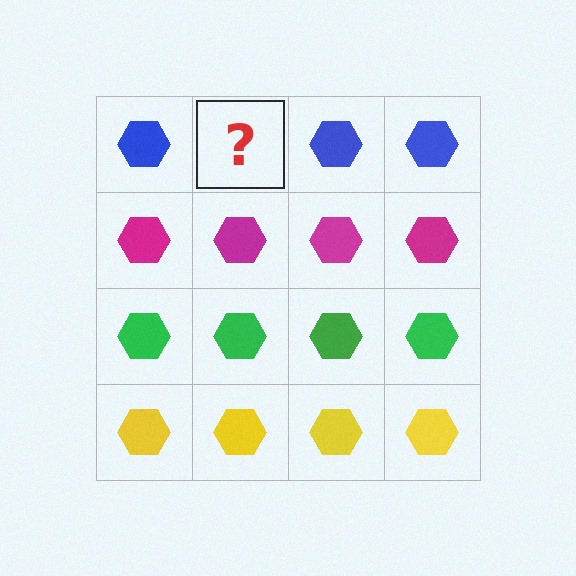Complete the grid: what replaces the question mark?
The question mark should be replaced with a blue hexagon.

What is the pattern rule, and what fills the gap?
The rule is that each row has a consistent color. The gap should be filled with a blue hexagon.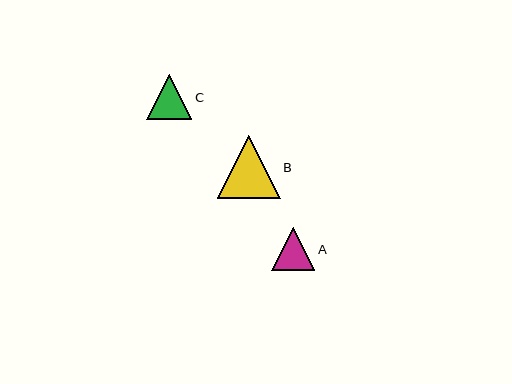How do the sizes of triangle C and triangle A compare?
Triangle C and triangle A are approximately the same size.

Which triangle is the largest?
Triangle B is the largest with a size of approximately 63 pixels.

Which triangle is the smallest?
Triangle A is the smallest with a size of approximately 43 pixels.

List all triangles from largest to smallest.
From largest to smallest: B, C, A.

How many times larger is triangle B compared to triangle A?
Triangle B is approximately 1.4 times the size of triangle A.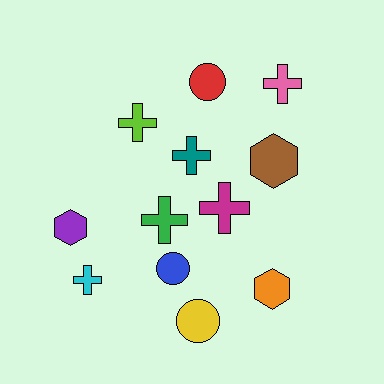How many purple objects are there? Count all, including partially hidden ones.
There is 1 purple object.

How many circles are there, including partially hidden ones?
There are 3 circles.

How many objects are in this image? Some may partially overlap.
There are 12 objects.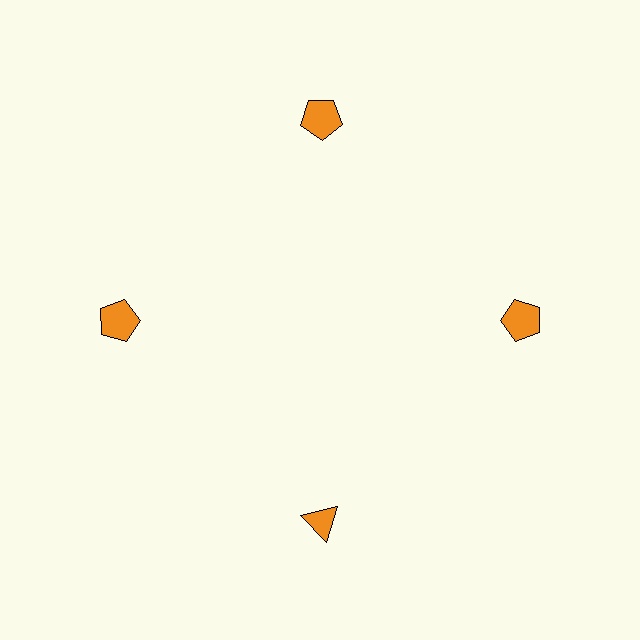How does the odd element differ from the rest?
It has a different shape: triangle instead of pentagon.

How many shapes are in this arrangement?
There are 4 shapes arranged in a ring pattern.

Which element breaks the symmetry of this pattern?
The orange triangle at roughly the 6 o'clock position breaks the symmetry. All other shapes are orange pentagons.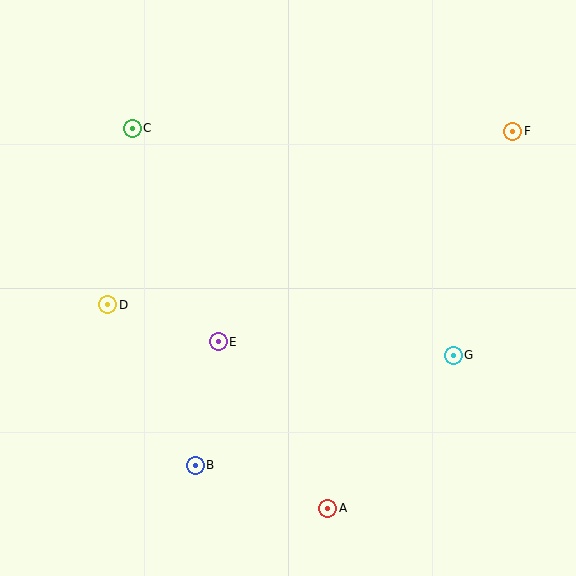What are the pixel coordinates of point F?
Point F is at (513, 131).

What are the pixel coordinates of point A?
Point A is at (328, 509).